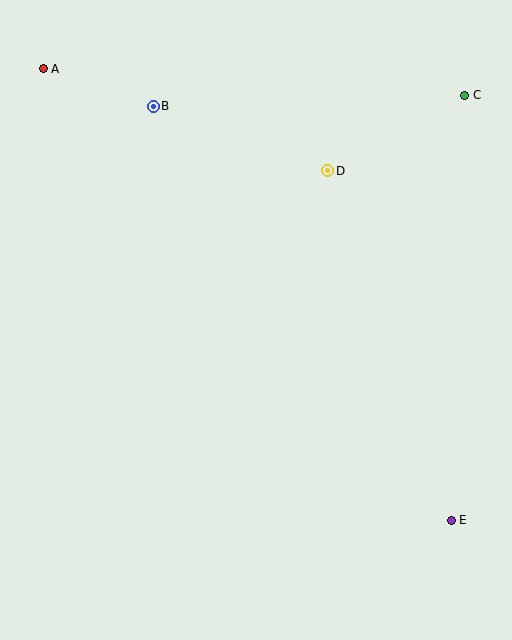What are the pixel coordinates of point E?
Point E is at (451, 520).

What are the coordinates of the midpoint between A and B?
The midpoint between A and B is at (98, 88).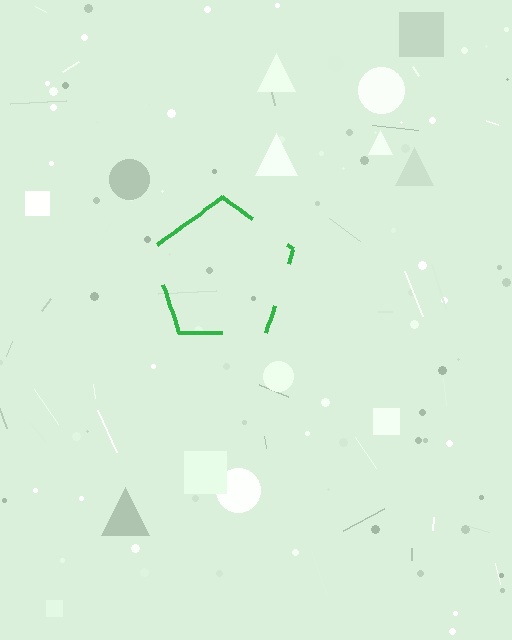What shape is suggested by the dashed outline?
The dashed outline suggests a pentagon.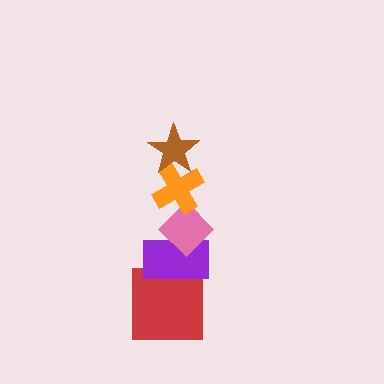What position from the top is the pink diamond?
The pink diamond is 3rd from the top.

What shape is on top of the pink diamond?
The orange cross is on top of the pink diamond.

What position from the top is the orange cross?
The orange cross is 2nd from the top.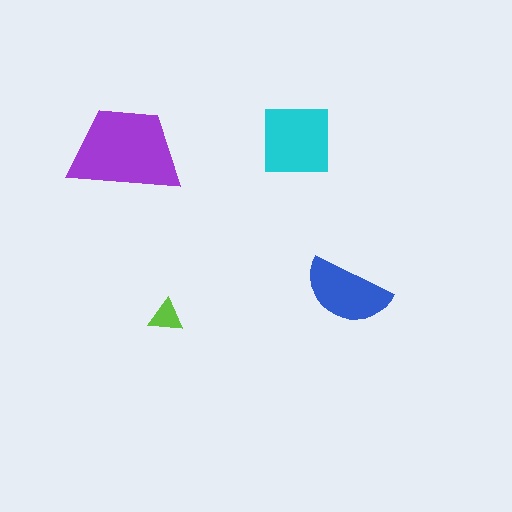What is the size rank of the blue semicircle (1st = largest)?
3rd.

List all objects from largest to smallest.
The purple trapezoid, the cyan square, the blue semicircle, the lime triangle.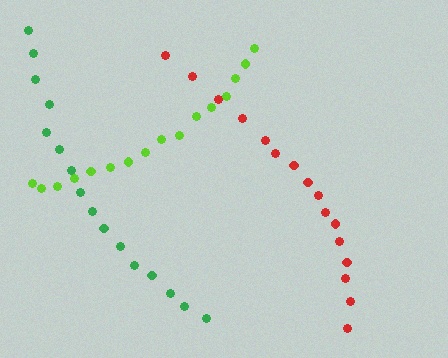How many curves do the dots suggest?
There are 3 distinct paths.